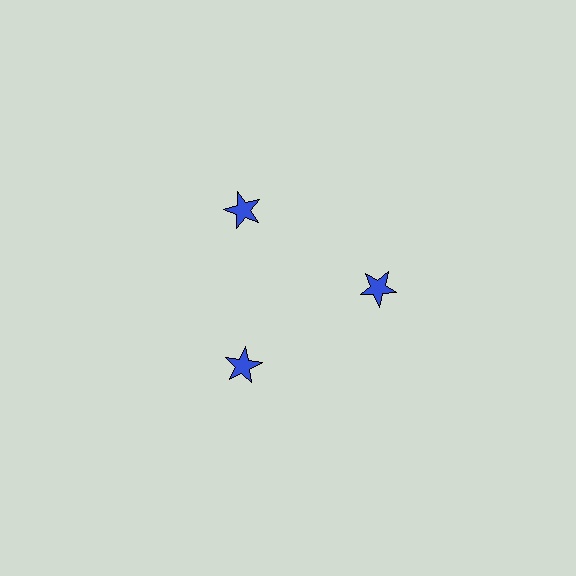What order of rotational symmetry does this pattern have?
This pattern has 3-fold rotational symmetry.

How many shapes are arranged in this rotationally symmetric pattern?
There are 3 shapes, arranged in 3 groups of 1.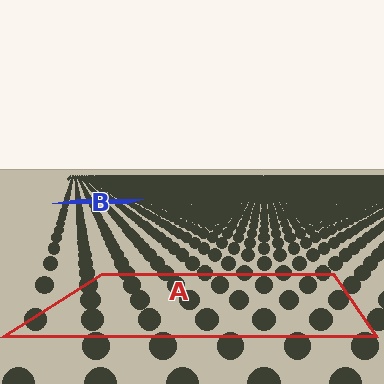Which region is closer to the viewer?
Region A is closer. The texture elements there are larger and more spread out.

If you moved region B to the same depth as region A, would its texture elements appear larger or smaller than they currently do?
They would appear larger. At a closer depth, the same texture elements are projected at a bigger on-screen size.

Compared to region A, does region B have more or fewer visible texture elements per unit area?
Region B has more texture elements per unit area — they are packed more densely because it is farther away.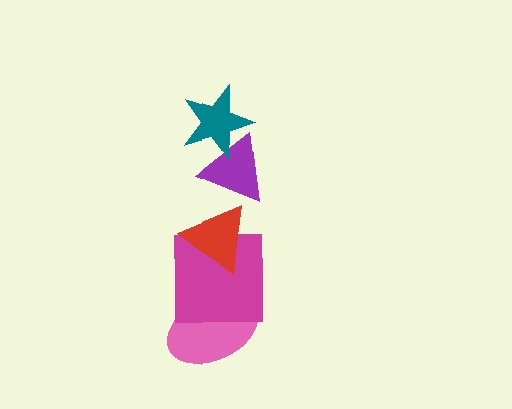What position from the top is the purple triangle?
The purple triangle is 2nd from the top.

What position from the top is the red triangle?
The red triangle is 3rd from the top.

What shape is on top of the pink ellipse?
The magenta square is on top of the pink ellipse.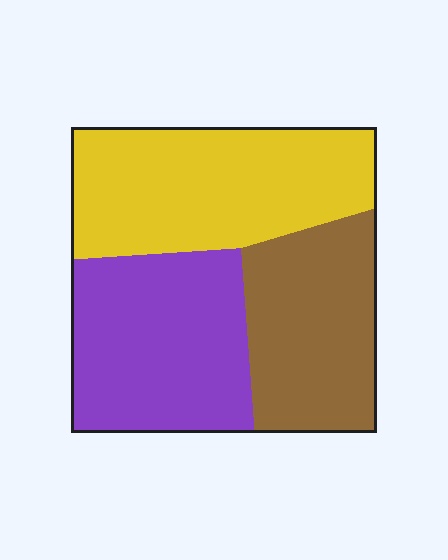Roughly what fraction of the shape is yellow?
Yellow covers 38% of the shape.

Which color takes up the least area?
Brown, at roughly 30%.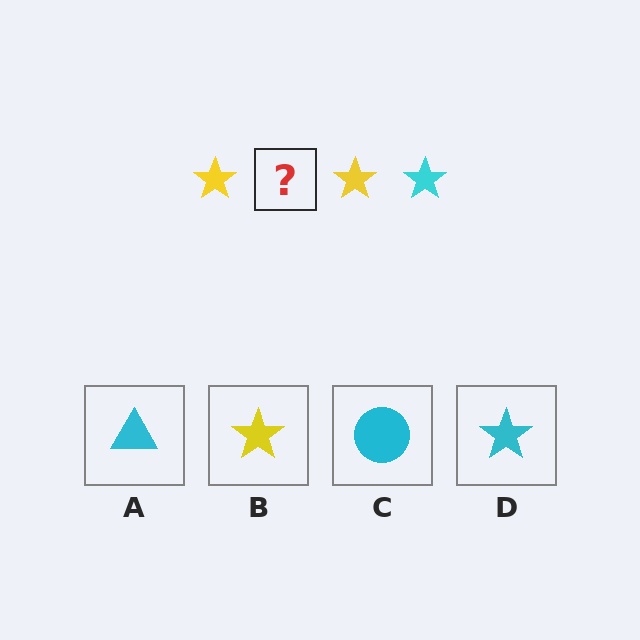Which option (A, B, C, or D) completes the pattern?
D.